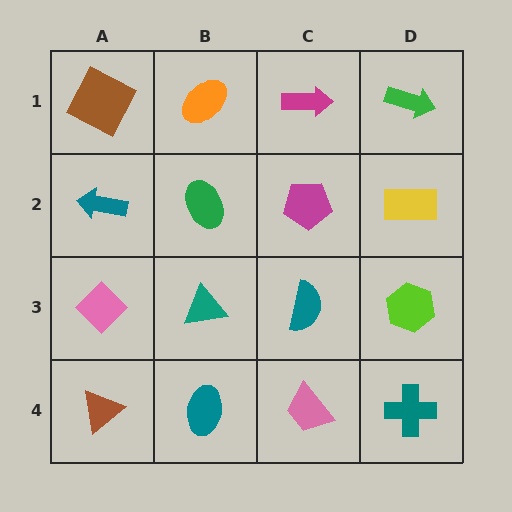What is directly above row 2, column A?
A brown square.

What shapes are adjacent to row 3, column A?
A teal arrow (row 2, column A), a brown triangle (row 4, column A), a teal triangle (row 3, column B).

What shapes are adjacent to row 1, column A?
A teal arrow (row 2, column A), an orange ellipse (row 1, column B).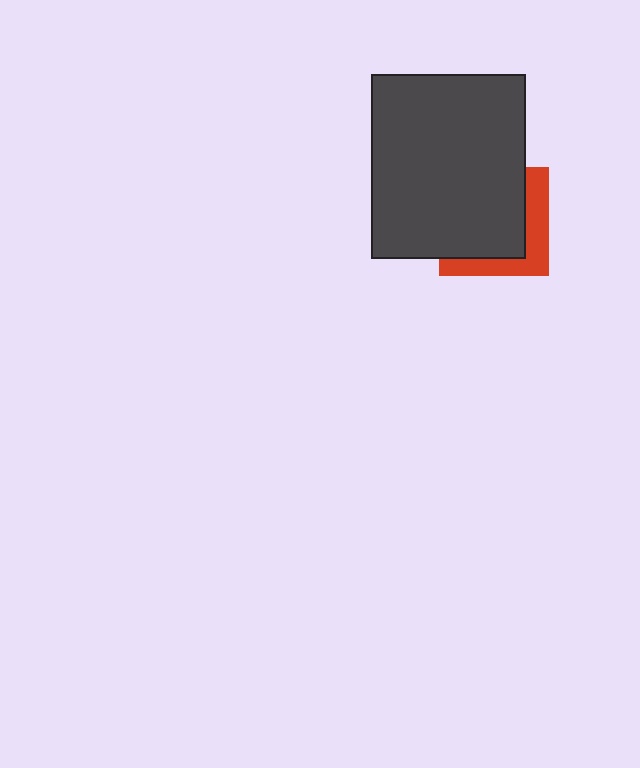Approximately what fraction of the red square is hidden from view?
Roughly 67% of the red square is hidden behind the dark gray rectangle.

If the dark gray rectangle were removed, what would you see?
You would see the complete red square.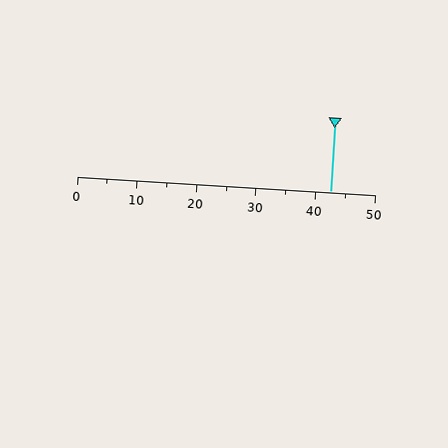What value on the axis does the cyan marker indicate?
The marker indicates approximately 42.5.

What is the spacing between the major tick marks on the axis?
The major ticks are spaced 10 apart.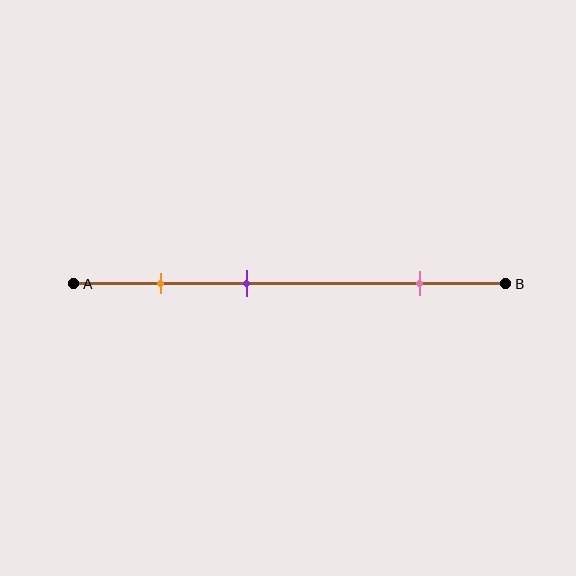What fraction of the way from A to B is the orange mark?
The orange mark is approximately 20% (0.2) of the way from A to B.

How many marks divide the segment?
There are 3 marks dividing the segment.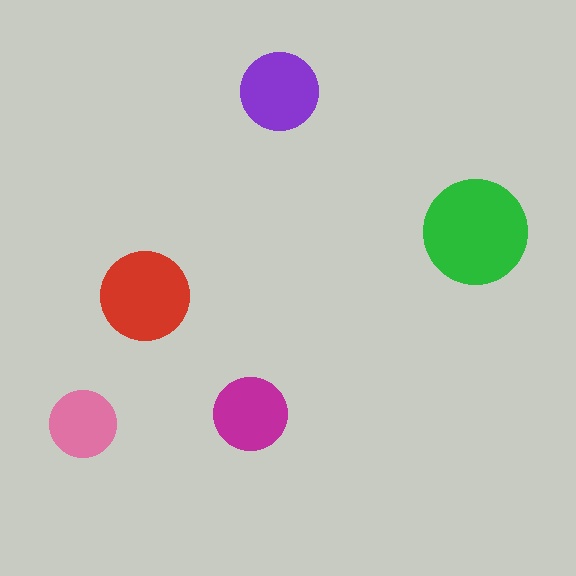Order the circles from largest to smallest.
the green one, the red one, the purple one, the magenta one, the pink one.